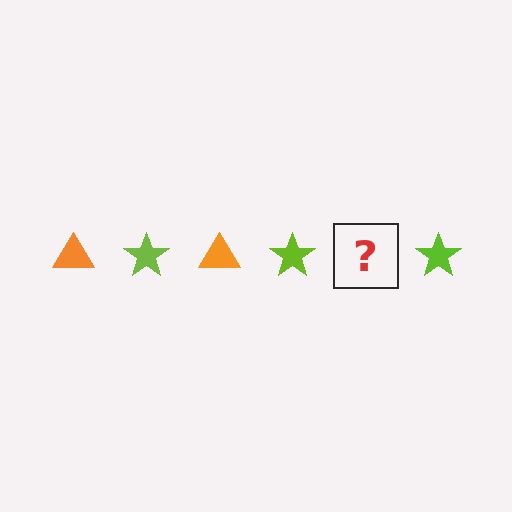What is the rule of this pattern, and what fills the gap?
The rule is that the pattern alternates between orange triangle and lime star. The gap should be filled with an orange triangle.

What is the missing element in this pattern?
The missing element is an orange triangle.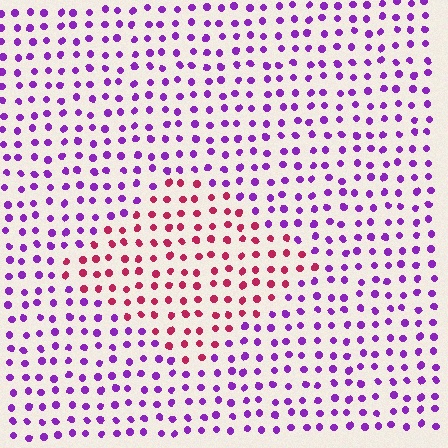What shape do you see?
I see a diamond.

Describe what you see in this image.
The image is filled with small purple elements in a uniform arrangement. A diamond-shaped region is visible where the elements are tinted to a slightly different hue, forming a subtle color boundary.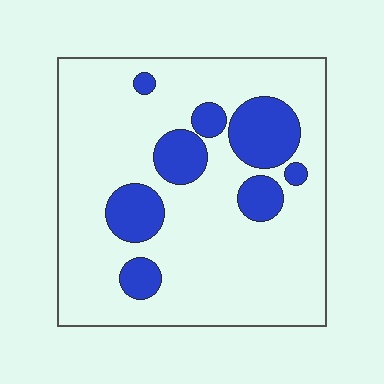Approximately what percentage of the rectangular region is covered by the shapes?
Approximately 20%.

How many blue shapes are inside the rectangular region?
8.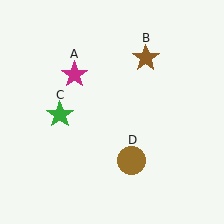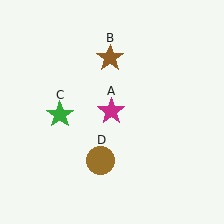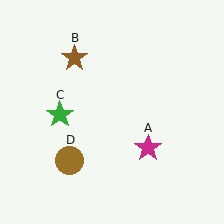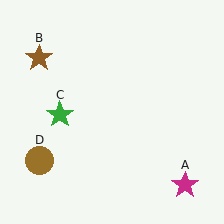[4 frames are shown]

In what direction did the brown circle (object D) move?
The brown circle (object D) moved left.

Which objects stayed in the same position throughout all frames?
Green star (object C) remained stationary.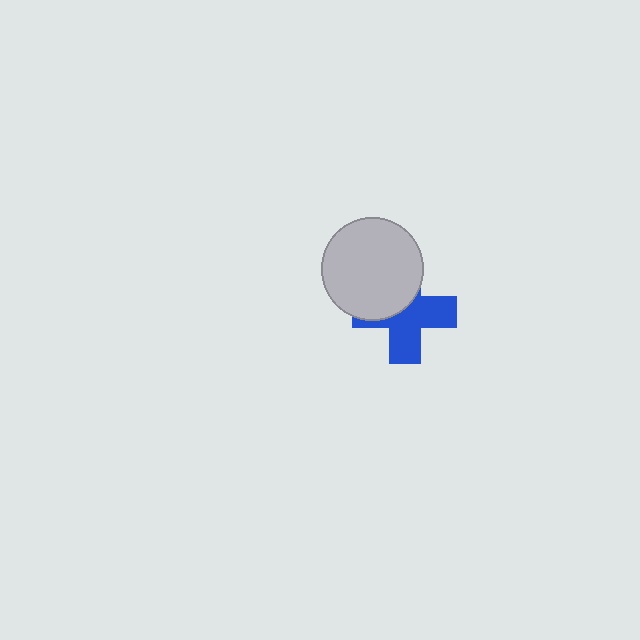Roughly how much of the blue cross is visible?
About half of it is visible (roughly 57%).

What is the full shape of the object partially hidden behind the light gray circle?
The partially hidden object is a blue cross.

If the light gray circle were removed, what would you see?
You would see the complete blue cross.